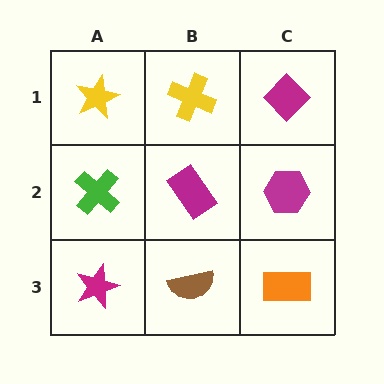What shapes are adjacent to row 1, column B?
A magenta rectangle (row 2, column B), a yellow star (row 1, column A), a magenta diamond (row 1, column C).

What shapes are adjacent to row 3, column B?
A magenta rectangle (row 2, column B), a magenta star (row 3, column A), an orange rectangle (row 3, column C).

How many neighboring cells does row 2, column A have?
3.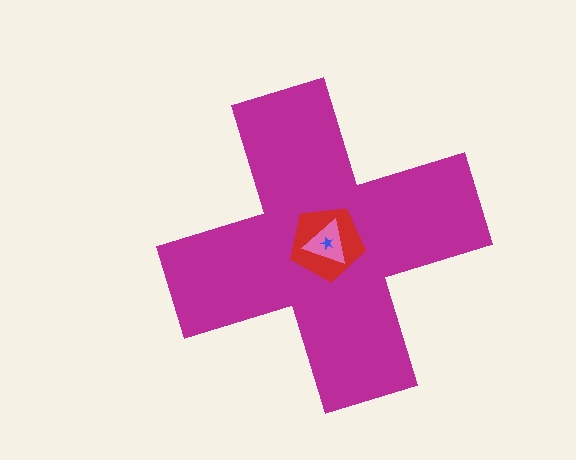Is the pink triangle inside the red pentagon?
Yes.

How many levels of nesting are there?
4.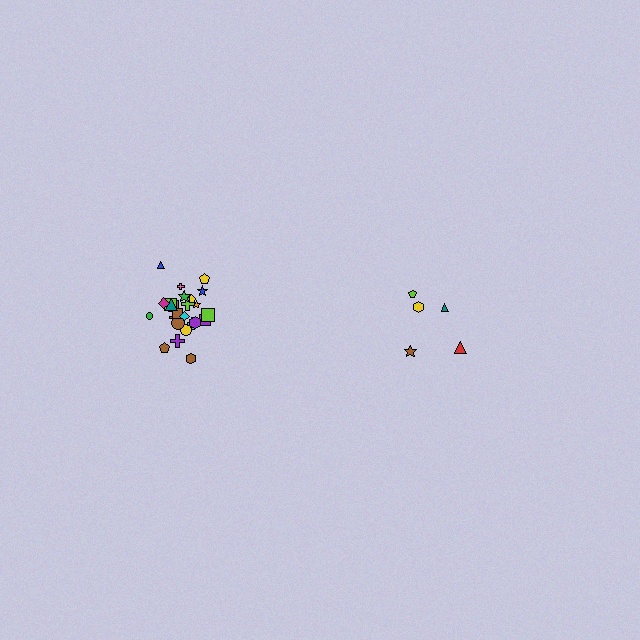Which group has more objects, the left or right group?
The left group.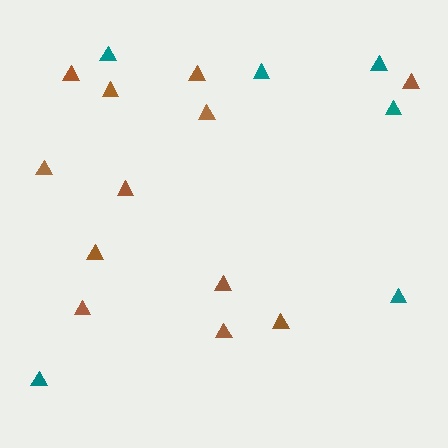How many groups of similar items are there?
There are 2 groups: one group of teal triangles (6) and one group of brown triangles (12).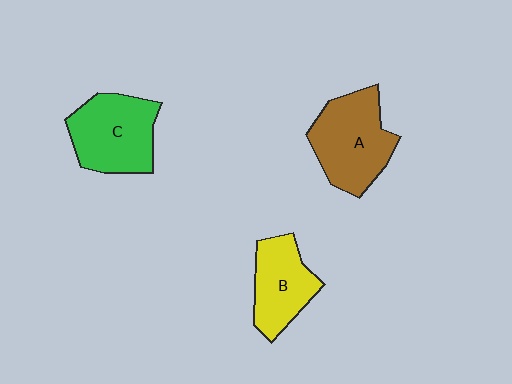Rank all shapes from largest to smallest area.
From largest to smallest: A (brown), C (green), B (yellow).